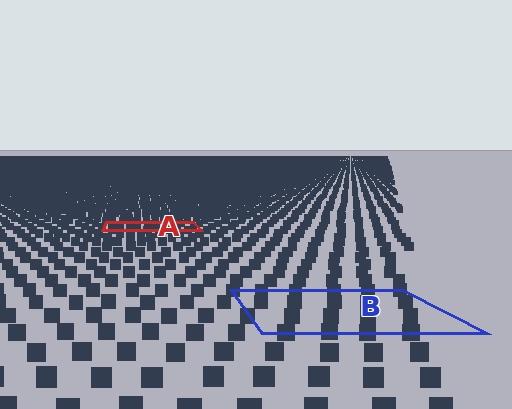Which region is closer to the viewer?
Region B is closer. The texture elements there are larger and more spread out.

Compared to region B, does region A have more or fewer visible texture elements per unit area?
Region A has more texture elements per unit area — they are packed more densely because it is farther away.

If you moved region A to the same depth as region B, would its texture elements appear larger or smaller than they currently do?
They would appear larger. At a closer depth, the same texture elements are projected at a bigger on-screen size.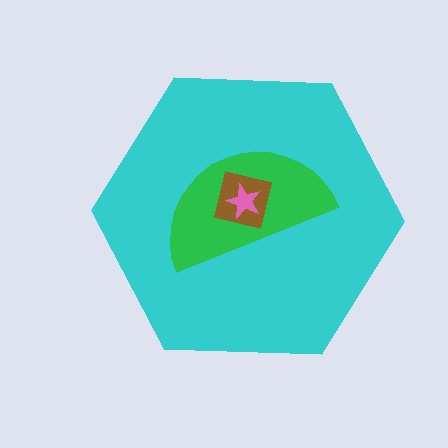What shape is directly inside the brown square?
The pink star.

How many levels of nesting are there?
4.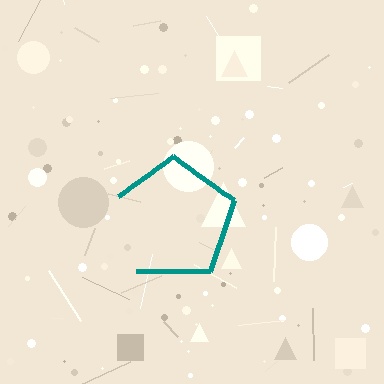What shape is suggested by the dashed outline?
The dashed outline suggests a pentagon.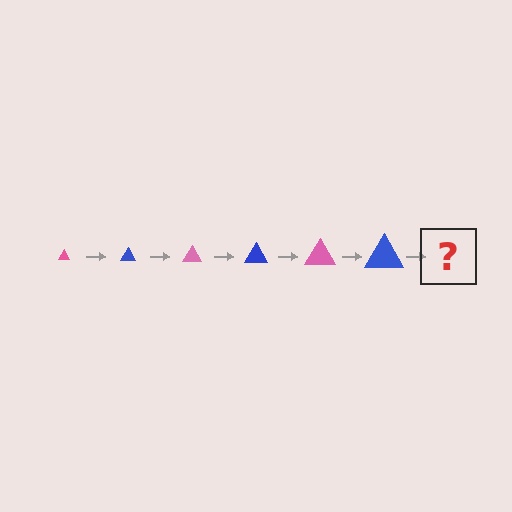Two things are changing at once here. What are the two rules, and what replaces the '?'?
The two rules are that the triangle grows larger each step and the color cycles through pink and blue. The '?' should be a pink triangle, larger than the previous one.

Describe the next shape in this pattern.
It should be a pink triangle, larger than the previous one.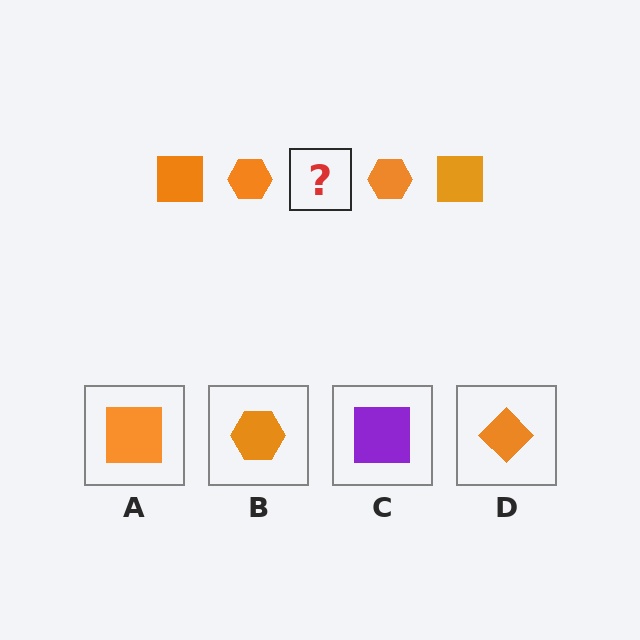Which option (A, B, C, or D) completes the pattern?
A.